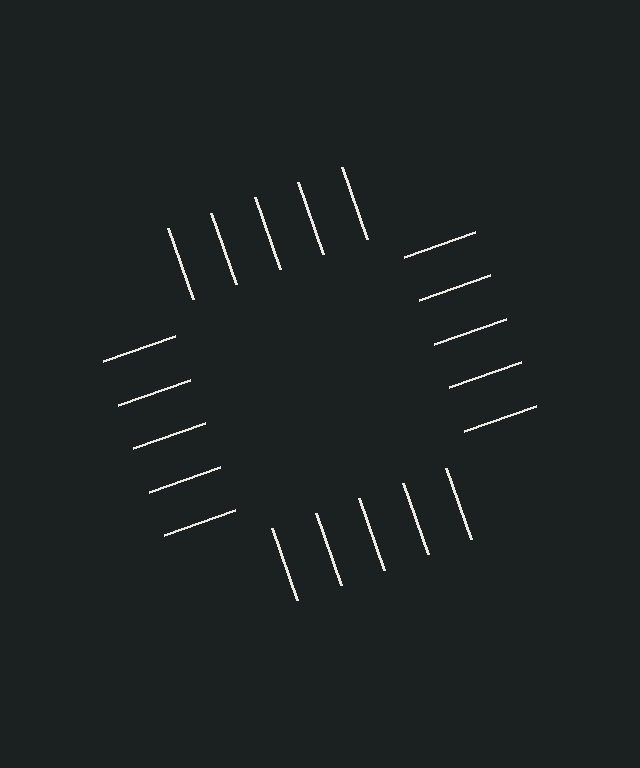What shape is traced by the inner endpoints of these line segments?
An illusory square — the line segments terminate on its edges but no continuous stroke is drawn.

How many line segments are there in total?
20 — 5 along each of the 4 edges.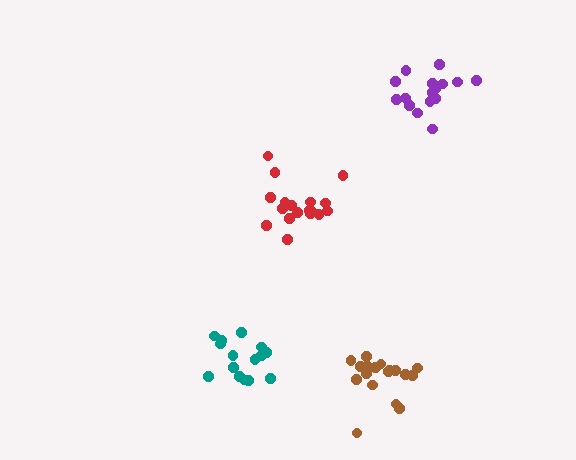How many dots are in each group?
Group 1: 18 dots, Group 2: 15 dots, Group 3: 16 dots, Group 4: 18 dots (67 total).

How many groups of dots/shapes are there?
There are 4 groups.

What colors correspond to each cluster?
The clusters are colored: red, teal, purple, brown.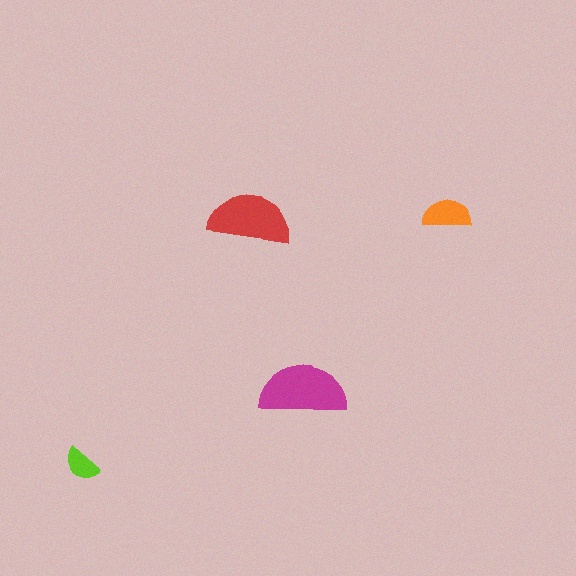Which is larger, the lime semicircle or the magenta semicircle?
The magenta one.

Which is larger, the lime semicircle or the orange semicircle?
The orange one.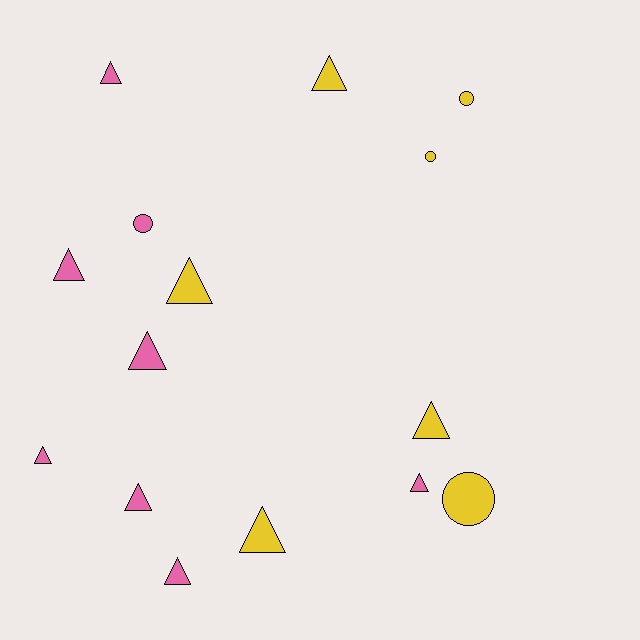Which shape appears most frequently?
Triangle, with 11 objects.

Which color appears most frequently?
Pink, with 8 objects.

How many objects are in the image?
There are 15 objects.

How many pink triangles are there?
There are 7 pink triangles.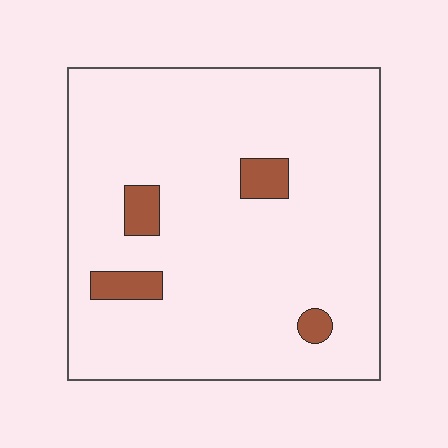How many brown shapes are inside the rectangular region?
4.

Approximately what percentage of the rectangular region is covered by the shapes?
Approximately 5%.